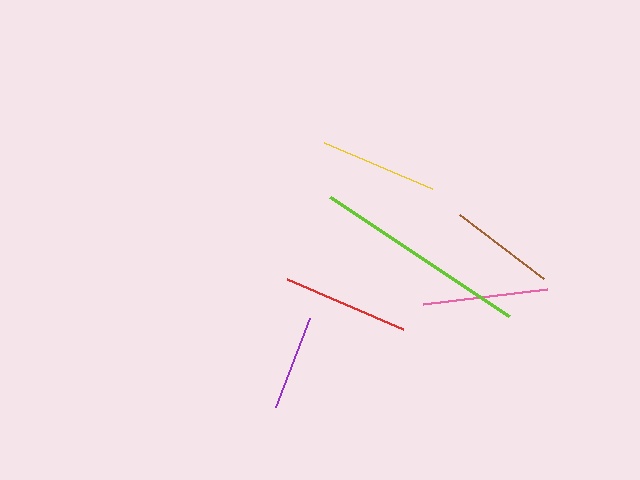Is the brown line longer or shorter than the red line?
The red line is longer than the brown line.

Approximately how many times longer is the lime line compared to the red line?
The lime line is approximately 1.7 times the length of the red line.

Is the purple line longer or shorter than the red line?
The red line is longer than the purple line.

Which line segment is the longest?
The lime line is the longest at approximately 215 pixels.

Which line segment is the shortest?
The purple line is the shortest at approximately 96 pixels.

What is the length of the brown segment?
The brown segment is approximately 105 pixels long.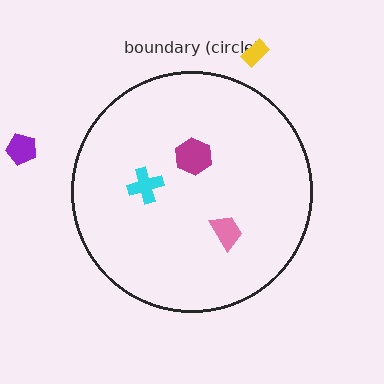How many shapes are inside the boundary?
3 inside, 2 outside.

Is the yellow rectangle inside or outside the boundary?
Outside.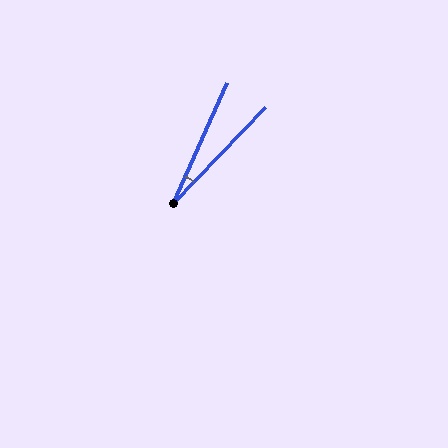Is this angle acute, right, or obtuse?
It is acute.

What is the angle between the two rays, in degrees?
Approximately 20 degrees.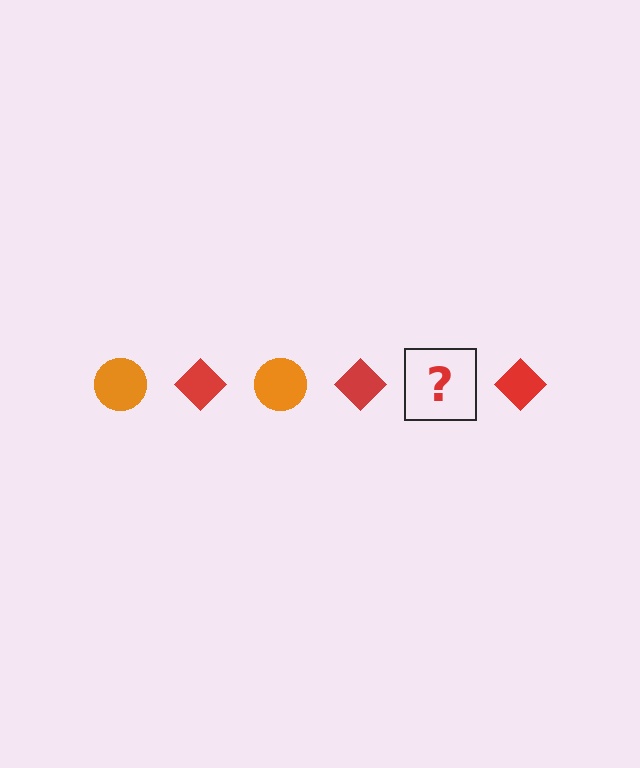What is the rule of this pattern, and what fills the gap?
The rule is that the pattern alternates between orange circle and red diamond. The gap should be filled with an orange circle.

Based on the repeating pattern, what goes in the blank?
The blank should be an orange circle.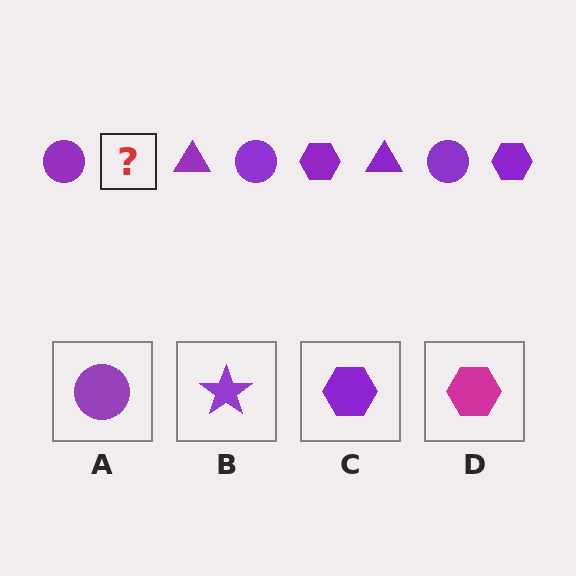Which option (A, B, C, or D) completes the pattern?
C.